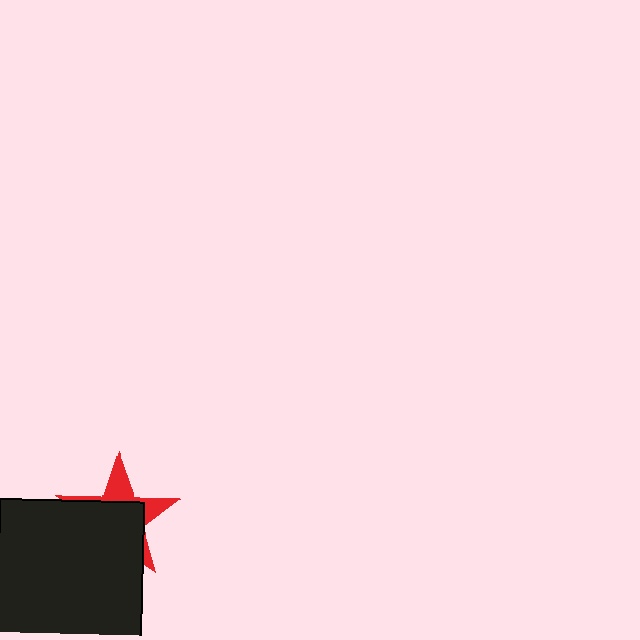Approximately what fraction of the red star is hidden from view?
Roughly 65% of the red star is hidden behind the black square.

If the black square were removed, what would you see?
You would see the complete red star.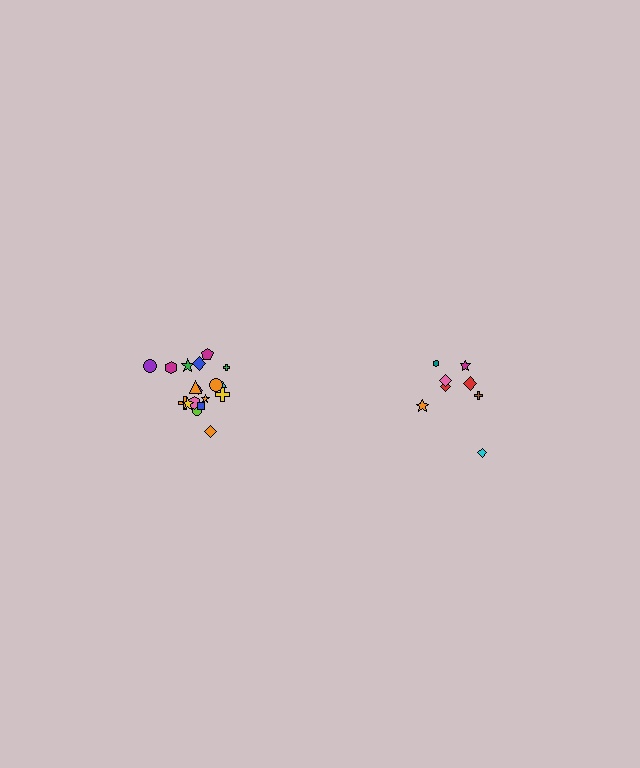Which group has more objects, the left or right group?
The left group.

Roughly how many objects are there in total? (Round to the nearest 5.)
Roughly 25 objects in total.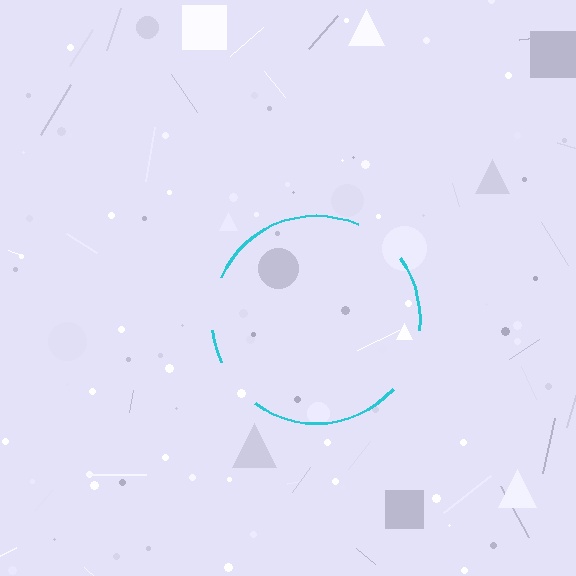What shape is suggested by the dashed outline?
The dashed outline suggests a circle.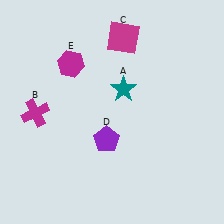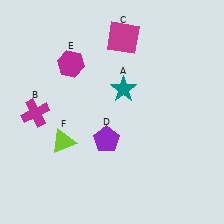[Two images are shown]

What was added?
A lime triangle (F) was added in Image 2.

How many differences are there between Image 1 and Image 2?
There is 1 difference between the two images.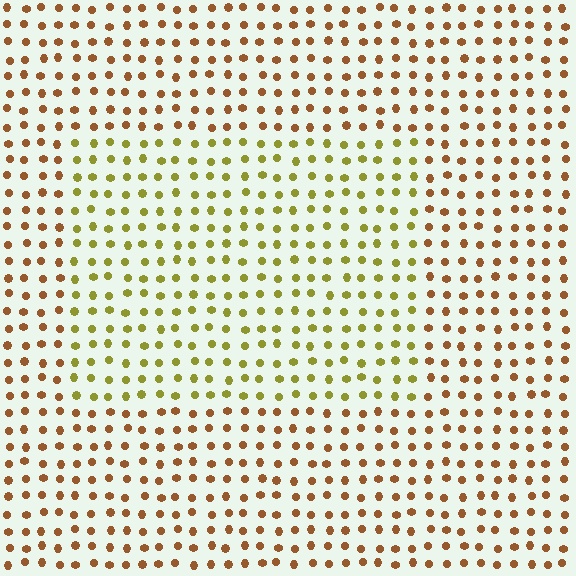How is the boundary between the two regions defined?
The boundary is defined purely by a slight shift in hue (about 40 degrees). Spacing, size, and orientation are identical on both sides.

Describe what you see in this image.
The image is filled with small brown elements in a uniform arrangement. A rectangle-shaped region is visible where the elements are tinted to a slightly different hue, forming a subtle color boundary.